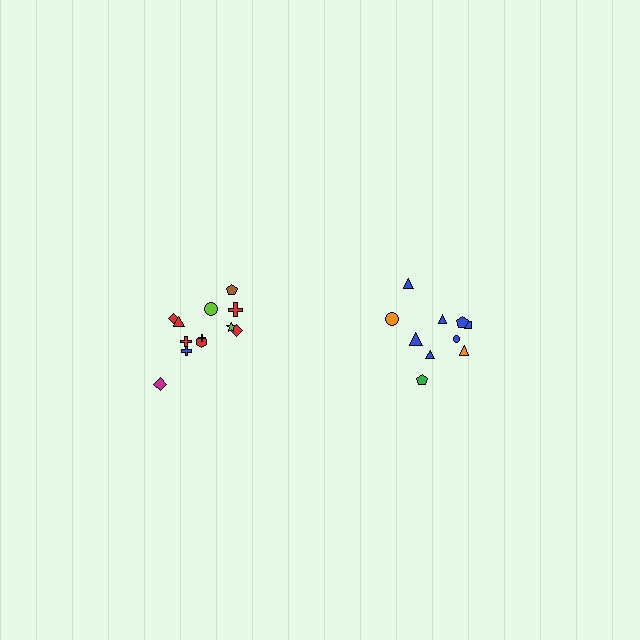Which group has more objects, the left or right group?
The left group.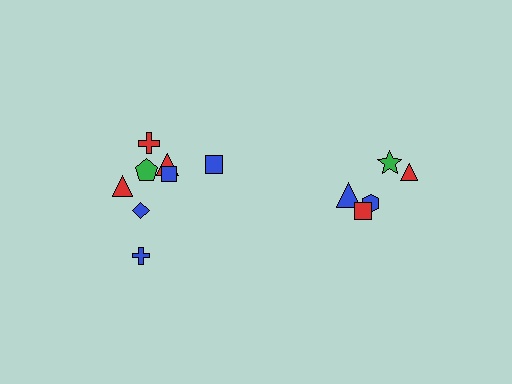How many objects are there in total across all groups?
There are 13 objects.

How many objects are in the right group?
There are 5 objects.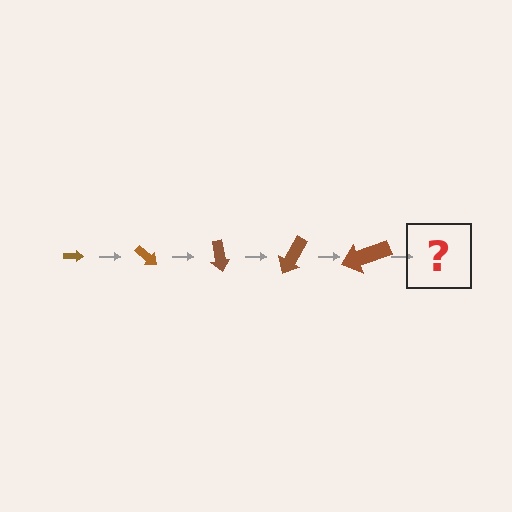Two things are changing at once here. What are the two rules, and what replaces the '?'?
The two rules are that the arrow grows larger each step and it rotates 40 degrees each step. The '?' should be an arrow, larger than the previous one and rotated 200 degrees from the start.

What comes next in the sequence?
The next element should be an arrow, larger than the previous one and rotated 200 degrees from the start.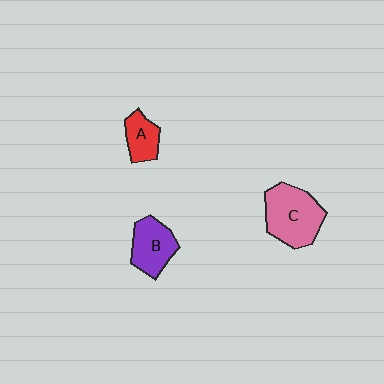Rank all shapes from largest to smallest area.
From largest to smallest: C (pink), B (purple), A (red).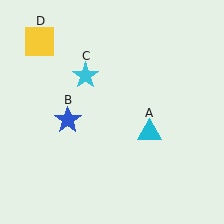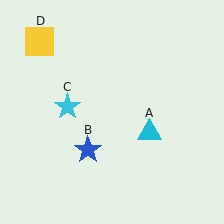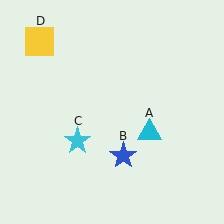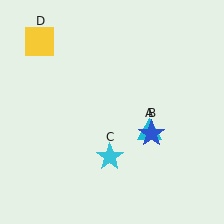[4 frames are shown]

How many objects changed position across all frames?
2 objects changed position: blue star (object B), cyan star (object C).